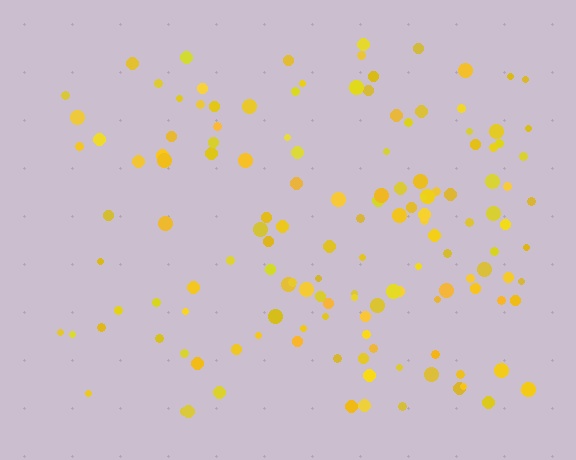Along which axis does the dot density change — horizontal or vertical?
Horizontal.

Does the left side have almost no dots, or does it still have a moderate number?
Still a moderate number, just noticeably fewer than the right.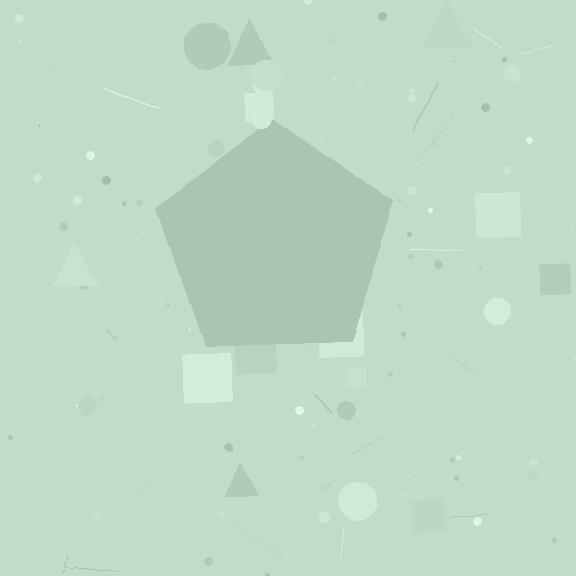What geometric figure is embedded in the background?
A pentagon is embedded in the background.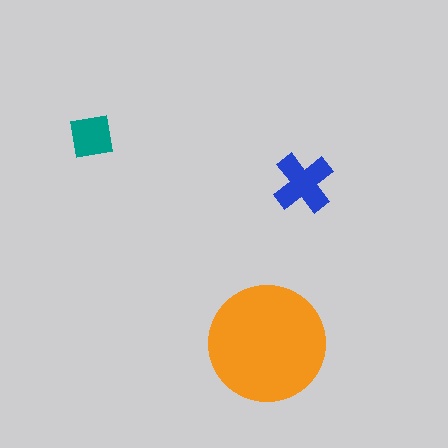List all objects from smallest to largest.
The teal square, the blue cross, the orange circle.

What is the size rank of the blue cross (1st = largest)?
2nd.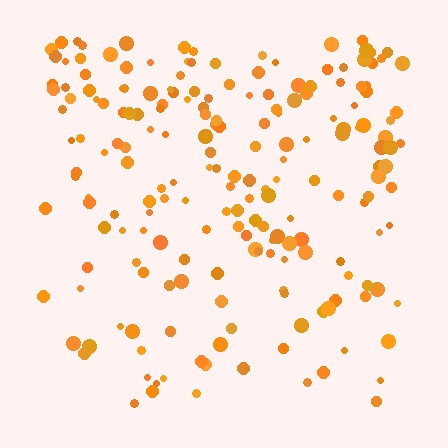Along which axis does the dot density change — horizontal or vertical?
Vertical.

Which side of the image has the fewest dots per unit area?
The bottom.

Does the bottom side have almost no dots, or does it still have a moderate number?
Still a moderate number, just noticeably fewer than the top.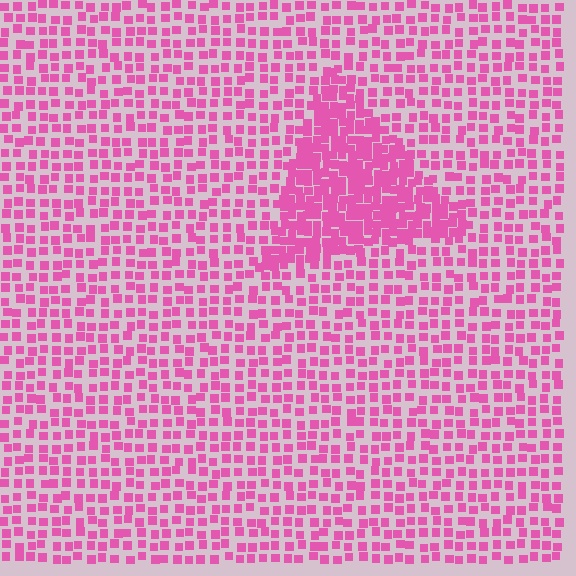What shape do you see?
I see a triangle.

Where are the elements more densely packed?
The elements are more densely packed inside the triangle boundary.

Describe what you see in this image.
The image contains small pink elements arranged at two different densities. A triangle-shaped region is visible where the elements are more densely packed than the surrounding area.